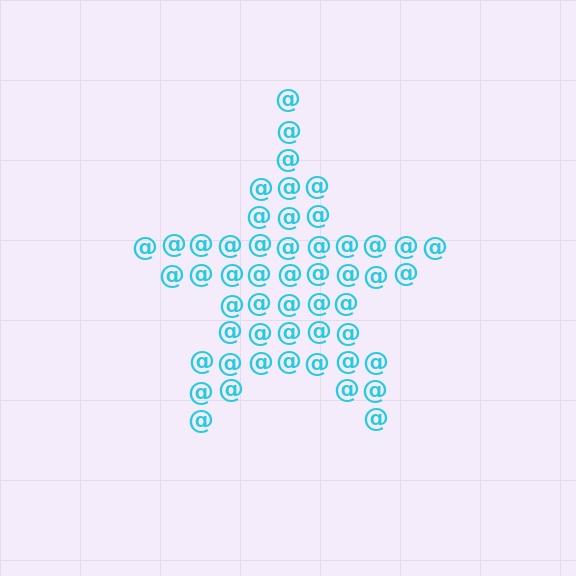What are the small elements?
The small elements are at signs.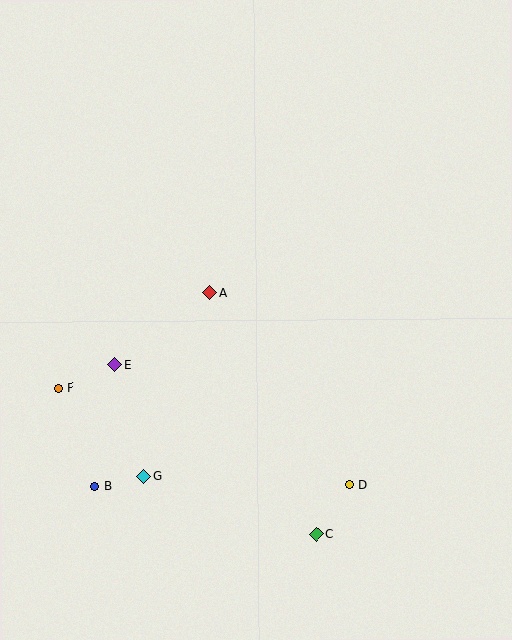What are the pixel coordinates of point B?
Point B is at (95, 487).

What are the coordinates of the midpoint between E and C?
The midpoint between E and C is at (215, 449).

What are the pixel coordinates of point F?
Point F is at (58, 388).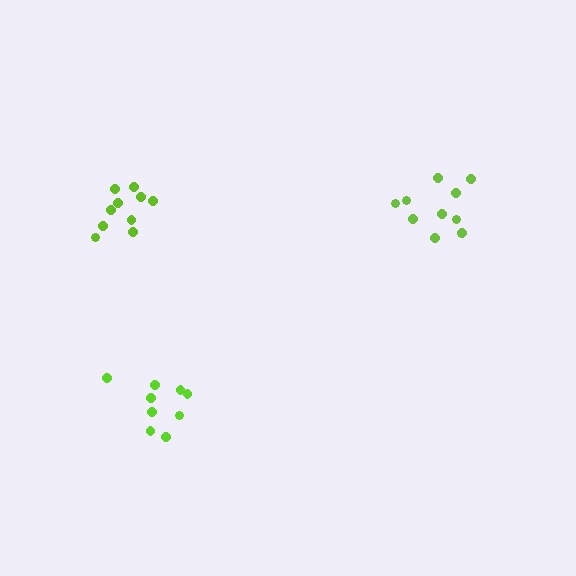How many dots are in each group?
Group 1: 10 dots, Group 2: 9 dots, Group 3: 11 dots (30 total).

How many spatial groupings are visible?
There are 3 spatial groupings.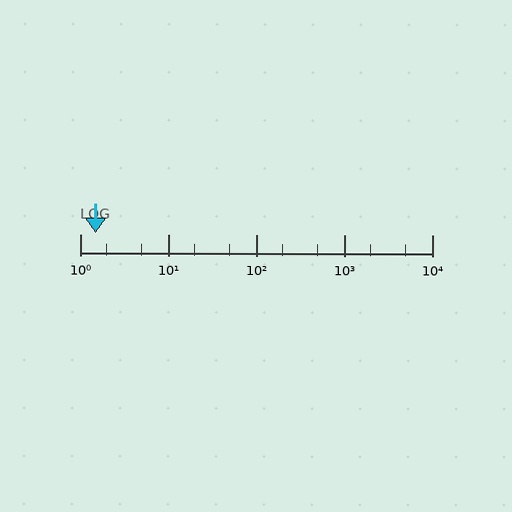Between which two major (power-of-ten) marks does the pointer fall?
The pointer is between 1 and 10.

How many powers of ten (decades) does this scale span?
The scale spans 4 decades, from 1 to 10000.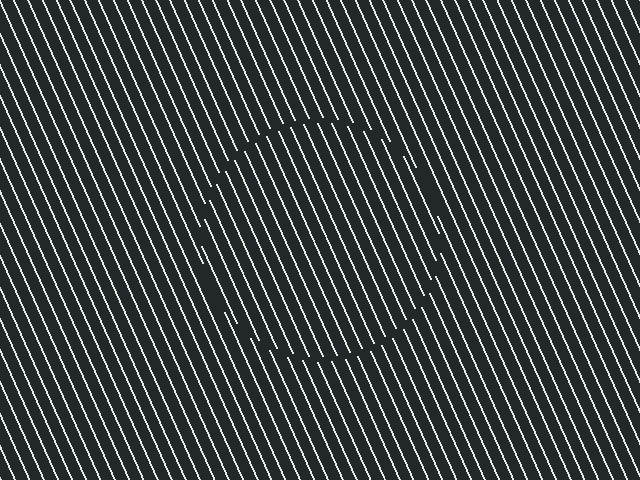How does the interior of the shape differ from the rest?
The interior of the shape contains the same grating, shifted by half a period — the contour is defined by the phase discontinuity where line-ends from the inner and outer gratings abut.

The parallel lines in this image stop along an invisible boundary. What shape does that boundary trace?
An illusory circle. The interior of the shape contains the same grating, shifted by half a period — the contour is defined by the phase discontinuity where line-ends from the inner and outer gratings abut.